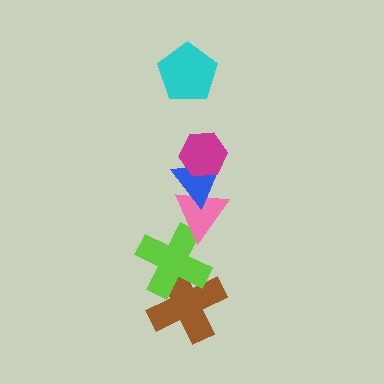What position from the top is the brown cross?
The brown cross is 6th from the top.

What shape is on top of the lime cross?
The pink triangle is on top of the lime cross.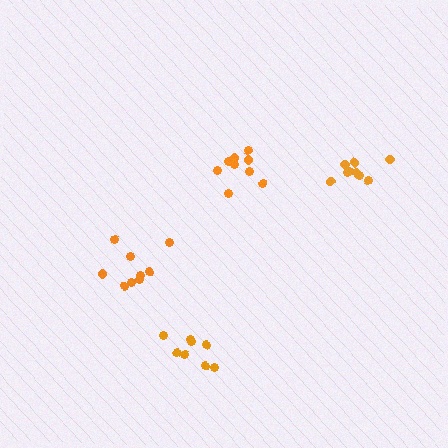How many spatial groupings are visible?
There are 4 spatial groupings.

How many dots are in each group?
Group 1: 9 dots, Group 2: 9 dots, Group 3: 9 dots, Group 4: 9 dots (36 total).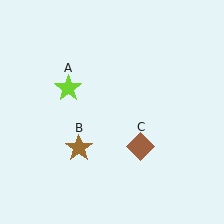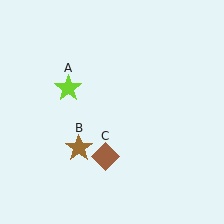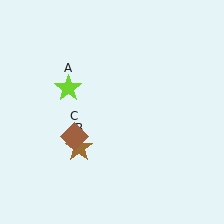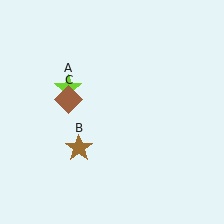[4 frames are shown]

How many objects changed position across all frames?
1 object changed position: brown diamond (object C).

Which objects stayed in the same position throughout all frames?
Lime star (object A) and brown star (object B) remained stationary.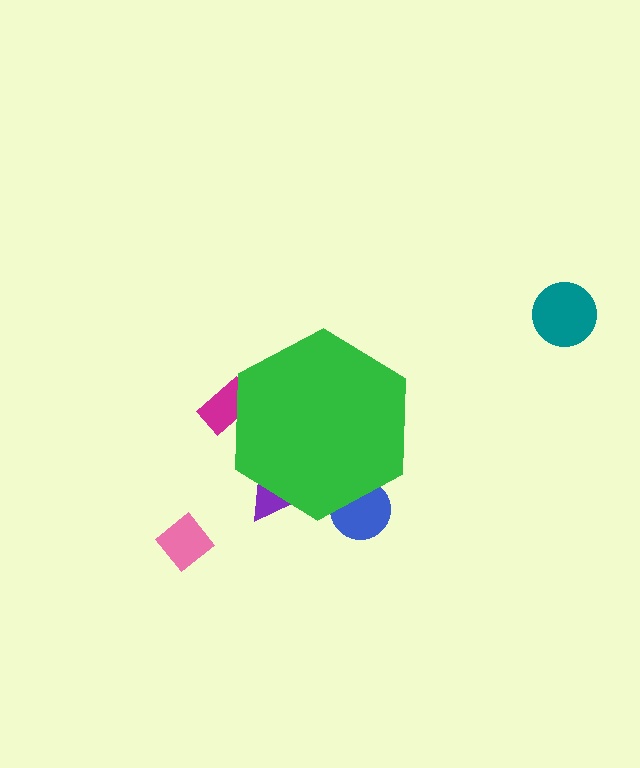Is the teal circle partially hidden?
No, the teal circle is fully visible.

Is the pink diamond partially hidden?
No, the pink diamond is fully visible.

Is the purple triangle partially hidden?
Yes, the purple triangle is partially hidden behind the green hexagon.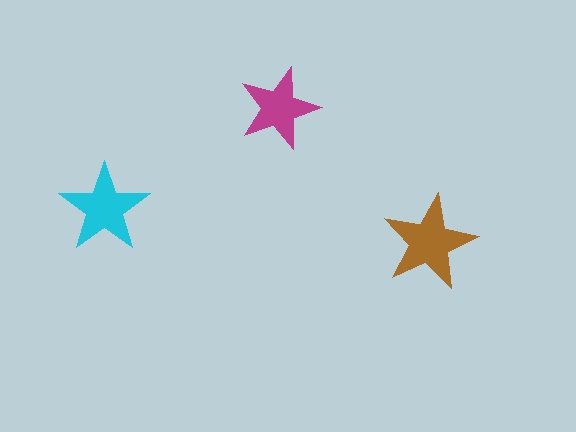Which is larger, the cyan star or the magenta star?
The cyan one.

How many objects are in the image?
There are 3 objects in the image.